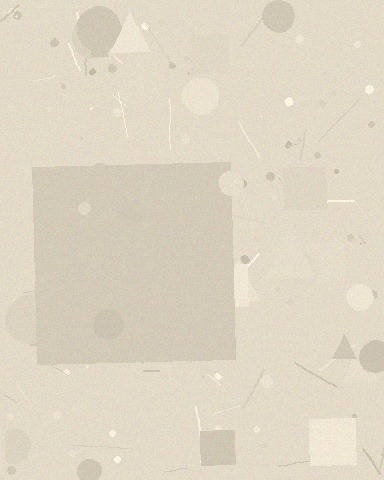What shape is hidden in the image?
A square is hidden in the image.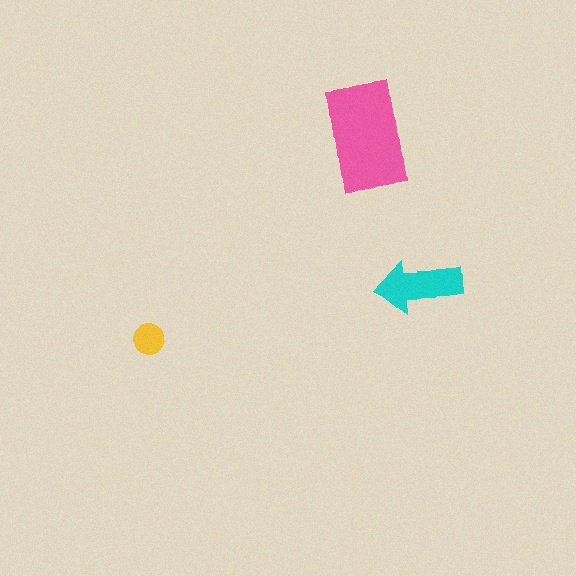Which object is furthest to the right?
The cyan arrow is rightmost.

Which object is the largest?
The pink rectangle.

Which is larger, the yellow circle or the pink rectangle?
The pink rectangle.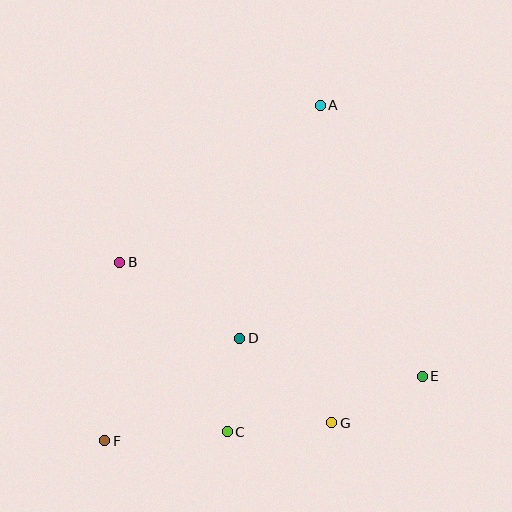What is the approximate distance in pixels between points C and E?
The distance between C and E is approximately 203 pixels.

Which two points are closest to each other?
Points C and D are closest to each other.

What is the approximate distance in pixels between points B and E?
The distance between B and E is approximately 323 pixels.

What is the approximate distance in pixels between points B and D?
The distance between B and D is approximately 142 pixels.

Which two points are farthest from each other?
Points A and F are farthest from each other.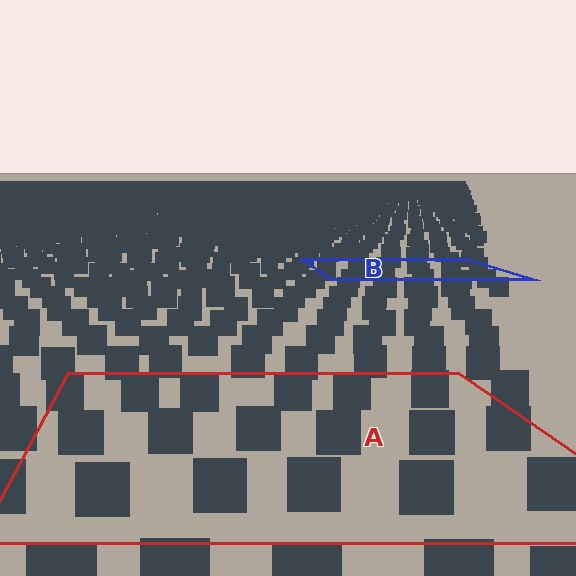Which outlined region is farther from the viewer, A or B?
Region B is farther from the viewer — the texture elements inside it appear smaller and more densely packed.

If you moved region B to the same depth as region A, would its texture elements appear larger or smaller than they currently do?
They would appear larger. At a closer depth, the same texture elements are projected at a bigger on-screen size.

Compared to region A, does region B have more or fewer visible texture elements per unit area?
Region B has more texture elements per unit area — they are packed more densely because it is farther away.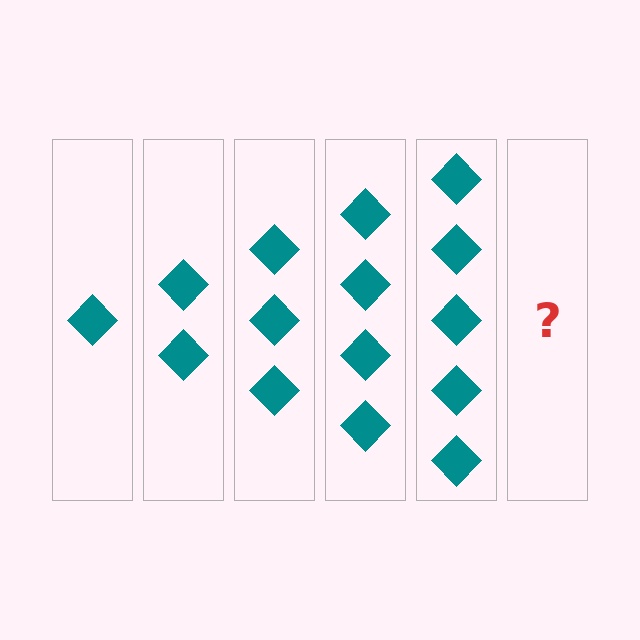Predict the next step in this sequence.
The next step is 6 diamonds.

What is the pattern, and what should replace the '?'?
The pattern is that each step adds one more diamond. The '?' should be 6 diamonds.